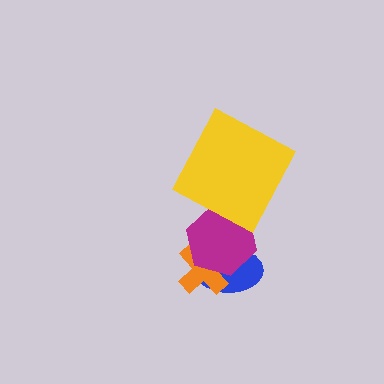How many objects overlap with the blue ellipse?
2 objects overlap with the blue ellipse.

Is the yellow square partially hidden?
No, no other shape covers it.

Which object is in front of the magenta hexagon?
The yellow square is in front of the magenta hexagon.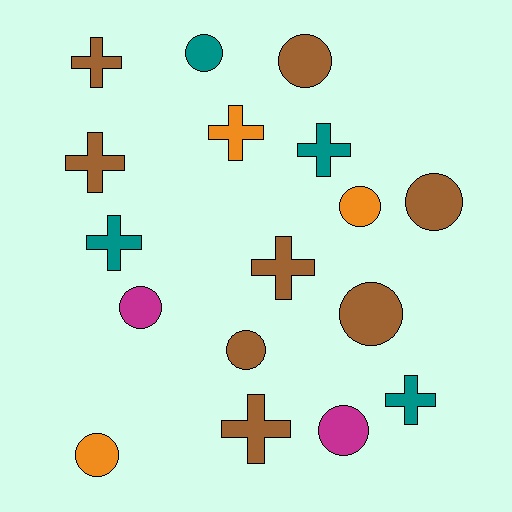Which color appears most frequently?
Brown, with 8 objects.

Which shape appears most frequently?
Circle, with 9 objects.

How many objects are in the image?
There are 17 objects.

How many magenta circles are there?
There are 2 magenta circles.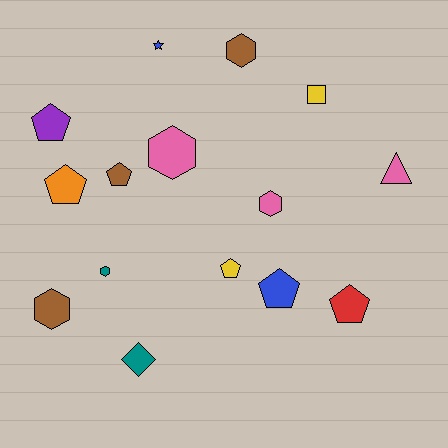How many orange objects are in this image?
There is 1 orange object.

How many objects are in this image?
There are 15 objects.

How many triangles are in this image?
There is 1 triangle.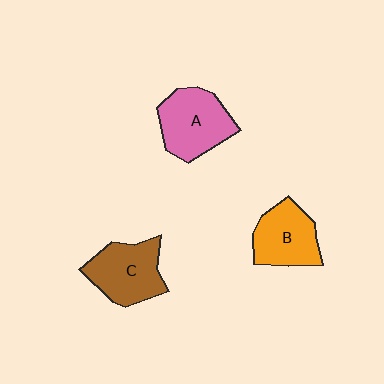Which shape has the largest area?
Shape A (pink).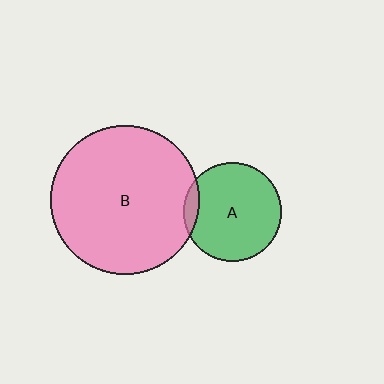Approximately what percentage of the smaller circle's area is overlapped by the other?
Approximately 10%.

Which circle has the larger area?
Circle B (pink).